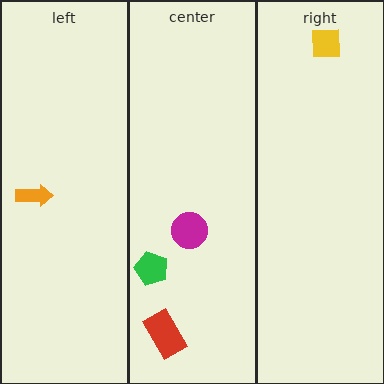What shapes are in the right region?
The yellow square.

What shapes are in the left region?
The orange arrow.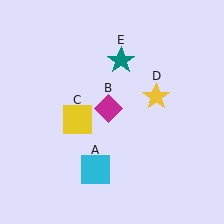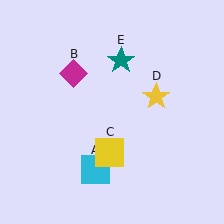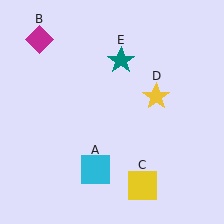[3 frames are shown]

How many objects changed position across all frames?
2 objects changed position: magenta diamond (object B), yellow square (object C).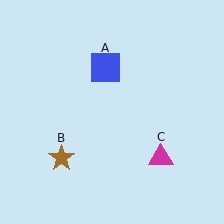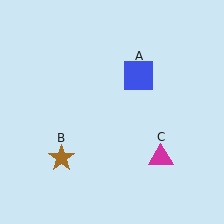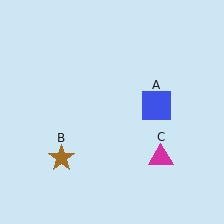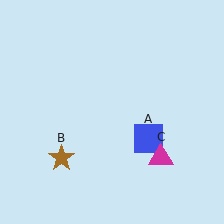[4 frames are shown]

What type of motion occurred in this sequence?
The blue square (object A) rotated clockwise around the center of the scene.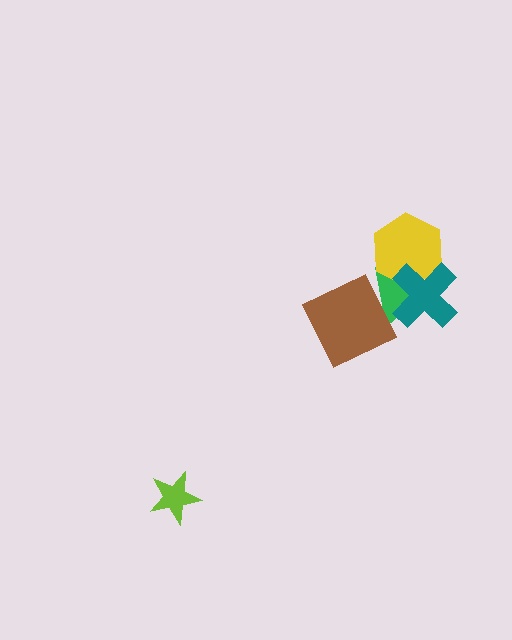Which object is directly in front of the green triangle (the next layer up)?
The brown diamond is directly in front of the green triangle.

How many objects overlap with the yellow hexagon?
2 objects overlap with the yellow hexagon.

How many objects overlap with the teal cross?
2 objects overlap with the teal cross.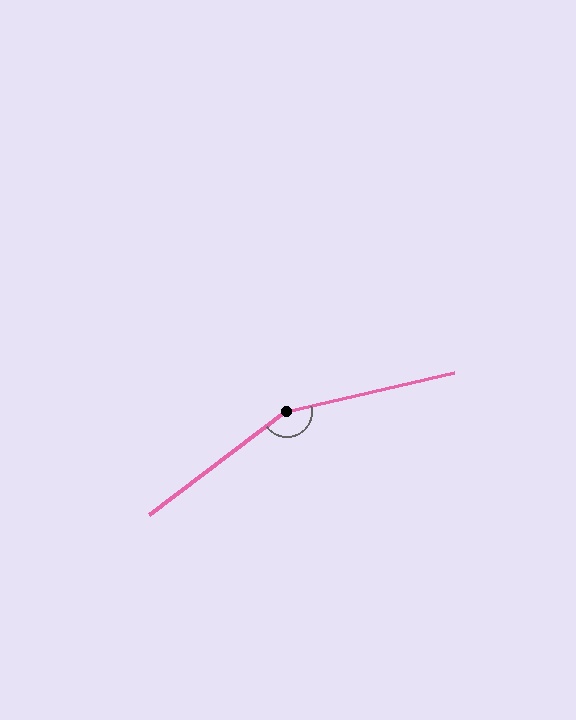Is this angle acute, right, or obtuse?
It is obtuse.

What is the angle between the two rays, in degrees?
Approximately 156 degrees.